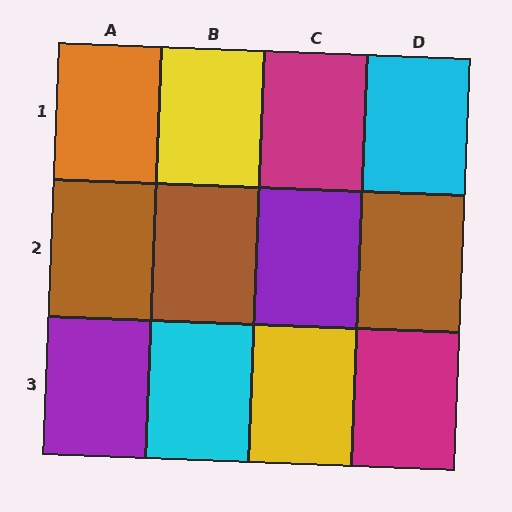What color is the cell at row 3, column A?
Purple.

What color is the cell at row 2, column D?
Brown.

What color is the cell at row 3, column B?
Cyan.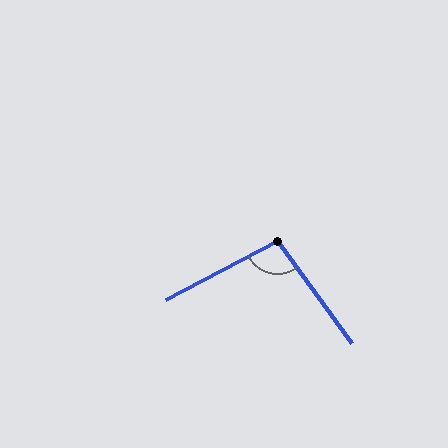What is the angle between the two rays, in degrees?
Approximately 98 degrees.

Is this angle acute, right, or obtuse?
It is obtuse.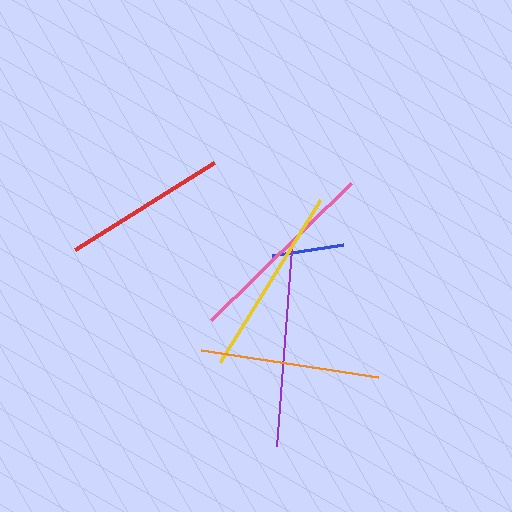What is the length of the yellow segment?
The yellow segment is approximately 190 pixels long.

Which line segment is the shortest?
The blue line is the shortest at approximately 71 pixels.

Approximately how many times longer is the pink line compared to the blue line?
The pink line is approximately 2.7 times the length of the blue line.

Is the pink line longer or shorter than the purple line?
The purple line is longer than the pink line.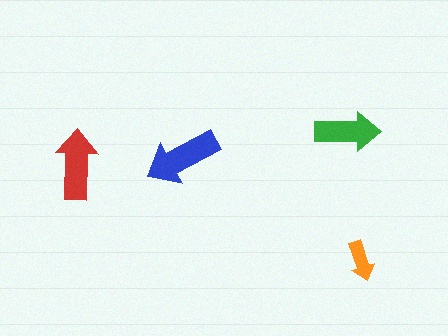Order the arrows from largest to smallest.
the blue one, the red one, the green one, the orange one.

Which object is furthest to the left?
The red arrow is leftmost.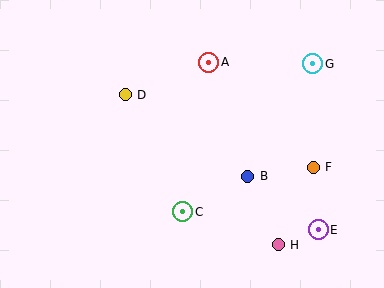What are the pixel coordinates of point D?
Point D is at (125, 95).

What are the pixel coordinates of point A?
Point A is at (209, 62).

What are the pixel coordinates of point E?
Point E is at (318, 229).